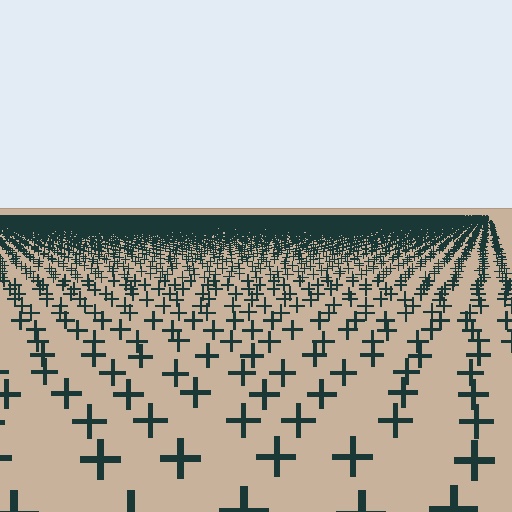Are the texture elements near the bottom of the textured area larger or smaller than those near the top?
Larger. Near the bottom, elements are closer to the viewer and appear at a bigger on-screen size.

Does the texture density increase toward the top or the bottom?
Density increases toward the top.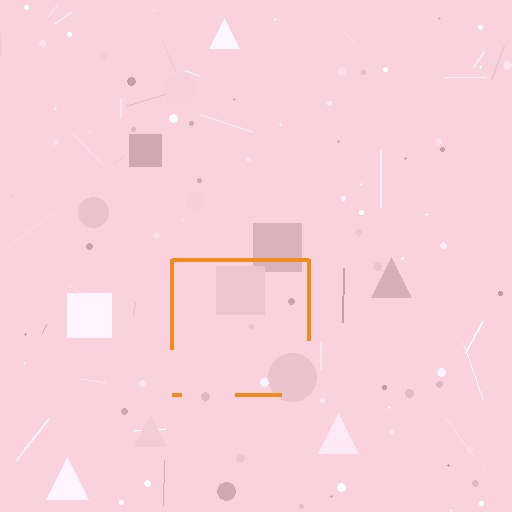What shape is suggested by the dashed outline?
The dashed outline suggests a square.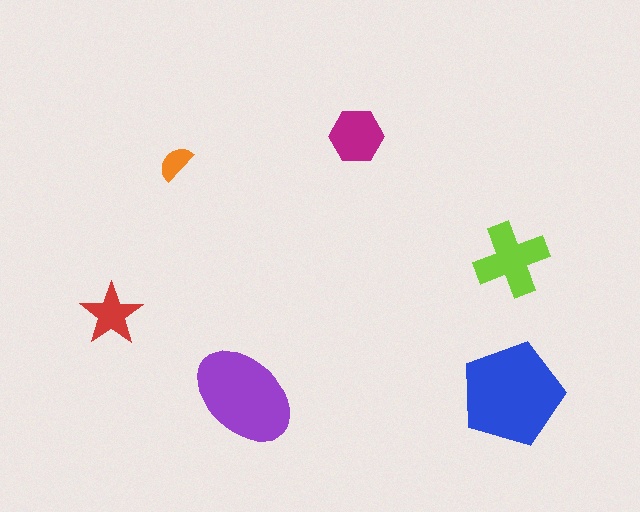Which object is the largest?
The blue pentagon.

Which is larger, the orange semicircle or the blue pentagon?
The blue pentagon.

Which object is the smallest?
The orange semicircle.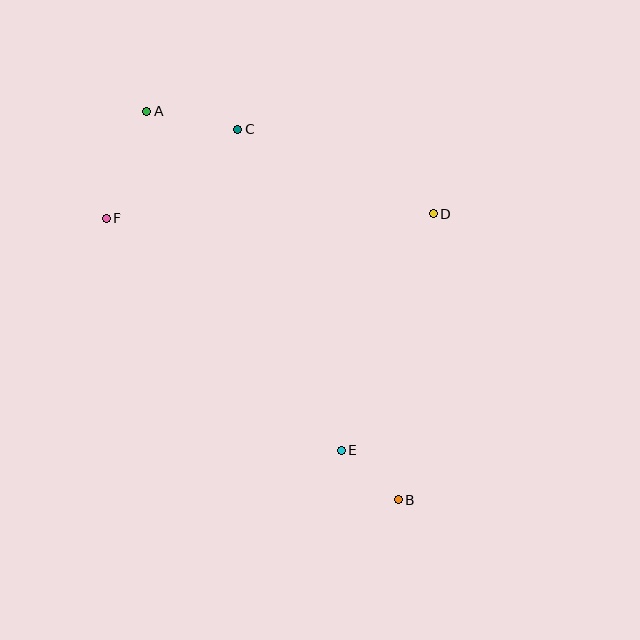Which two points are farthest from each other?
Points A and B are farthest from each other.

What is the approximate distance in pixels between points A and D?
The distance between A and D is approximately 304 pixels.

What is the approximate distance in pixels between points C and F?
The distance between C and F is approximately 160 pixels.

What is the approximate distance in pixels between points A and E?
The distance between A and E is approximately 391 pixels.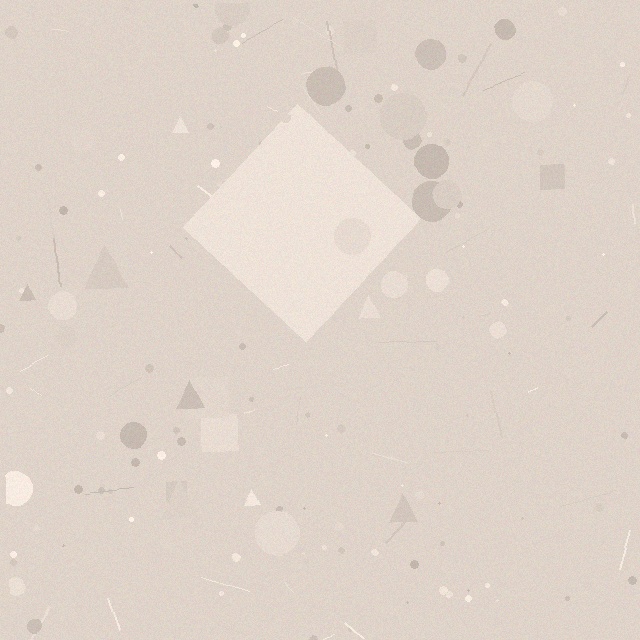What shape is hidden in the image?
A diamond is hidden in the image.